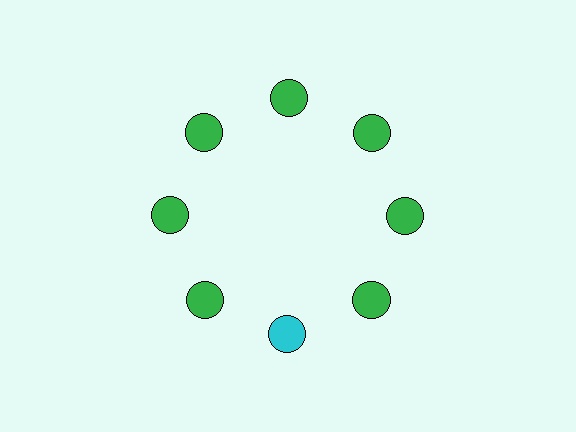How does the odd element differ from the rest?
It has a different color: cyan instead of green.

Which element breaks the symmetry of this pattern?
The cyan circle at roughly the 6 o'clock position breaks the symmetry. All other shapes are green circles.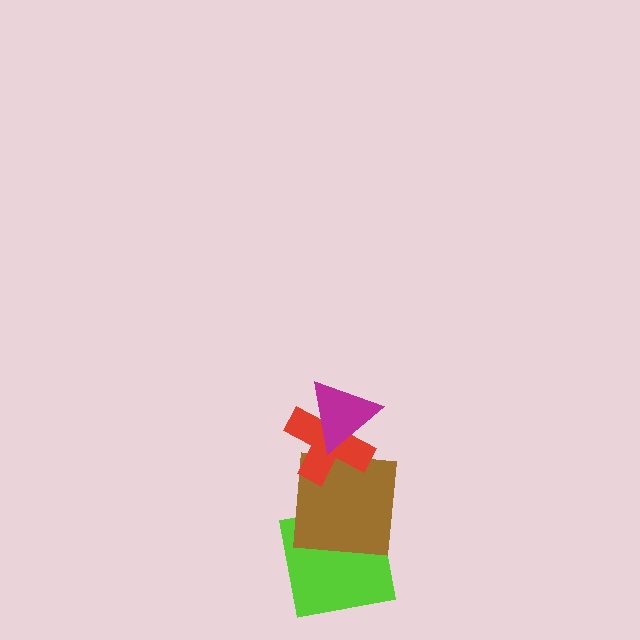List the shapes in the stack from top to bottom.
From top to bottom: the magenta triangle, the red cross, the brown square, the lime square.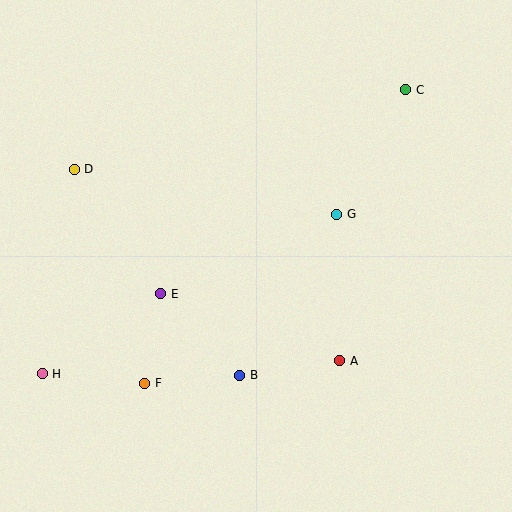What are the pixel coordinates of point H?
Point H is at (42, 374).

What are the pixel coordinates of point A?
Point A is at (340, 361).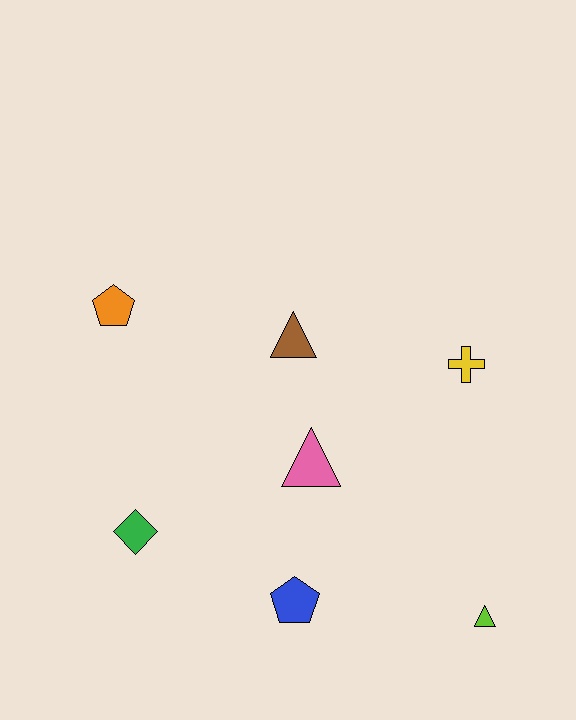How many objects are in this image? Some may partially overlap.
There are 7 objects.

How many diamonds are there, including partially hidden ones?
There is 1 diamond.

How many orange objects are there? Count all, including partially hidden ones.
There is 1 orange object.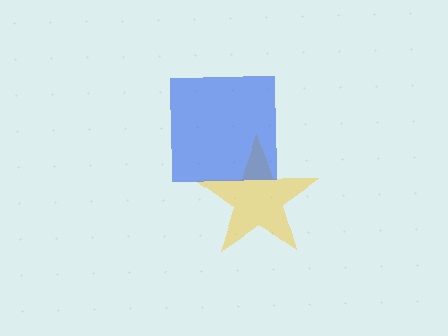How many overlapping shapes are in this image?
There are 2 overlapping shapes in the image.